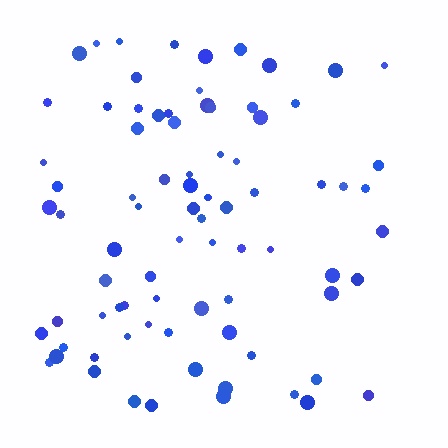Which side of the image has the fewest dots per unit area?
The right.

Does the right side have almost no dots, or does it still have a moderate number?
Still a moderate number, just noticeably fewer than the left.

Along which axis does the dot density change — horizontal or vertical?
Horizontal.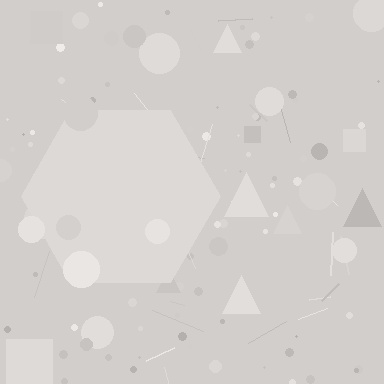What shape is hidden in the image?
A hexagon is hidden in the image.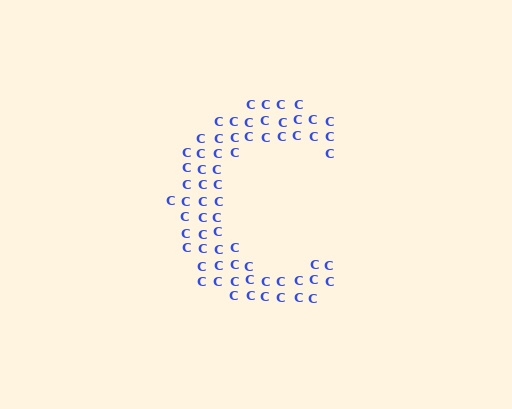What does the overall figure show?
The overall figure shows the letter C.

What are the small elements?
The small elements are letter C's.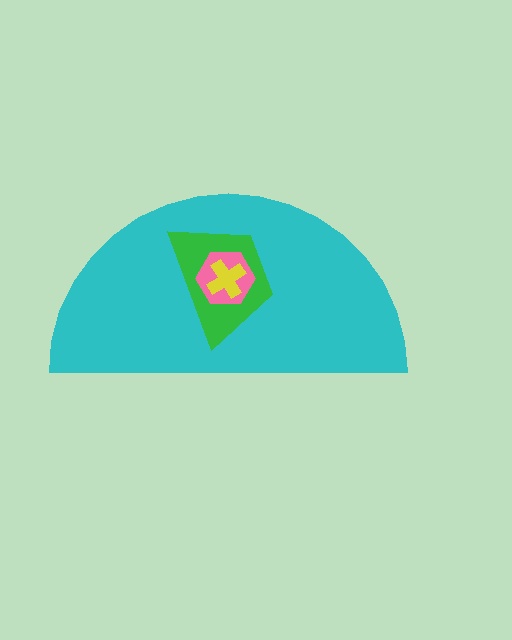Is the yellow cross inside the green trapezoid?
Yes.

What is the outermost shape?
The cyan semicircle.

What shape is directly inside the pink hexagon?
The yellow cross.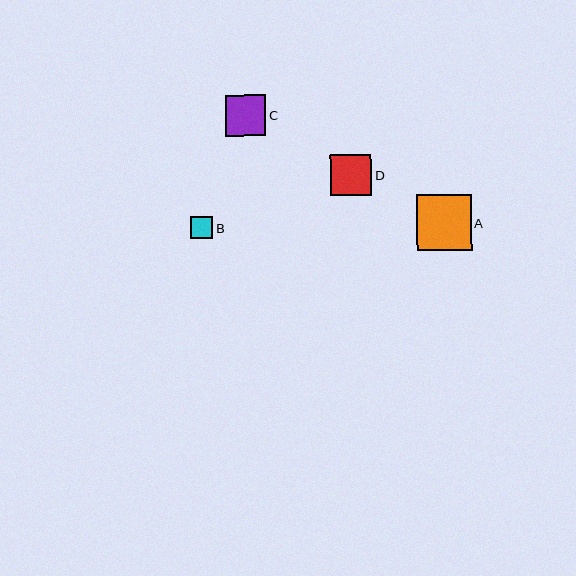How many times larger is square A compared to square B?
Square A is approximately 2.5 times the size of square B.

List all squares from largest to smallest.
From largest to smallest: A, D, C, B.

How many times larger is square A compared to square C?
Square A is approximately 1.4 times the size of square C.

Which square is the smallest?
Square B is the smallest with a size of approximately 22 pixels.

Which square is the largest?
Square A is the largest with a size of approximately 55 pixels.